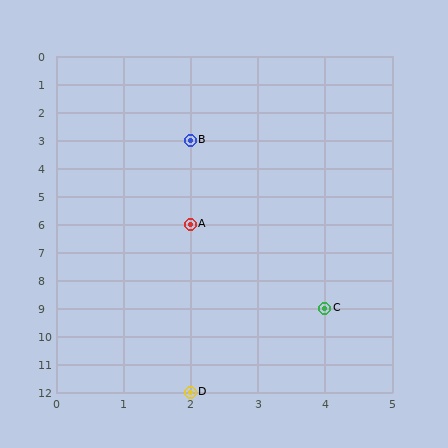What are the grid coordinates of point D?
Point D is at grid coordinates (2, 12).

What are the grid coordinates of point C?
Point C is at grid coordinates (4, 9).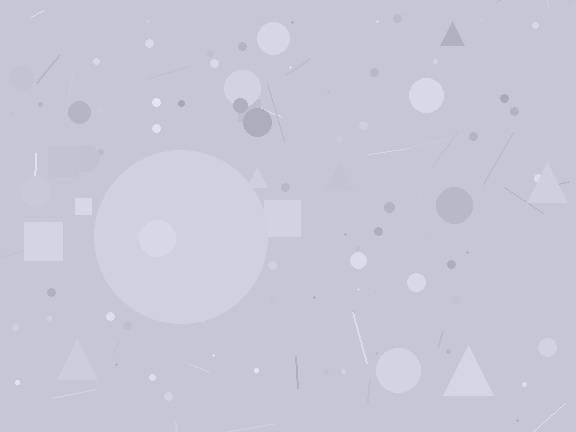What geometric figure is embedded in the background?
A circle is embedded in the background.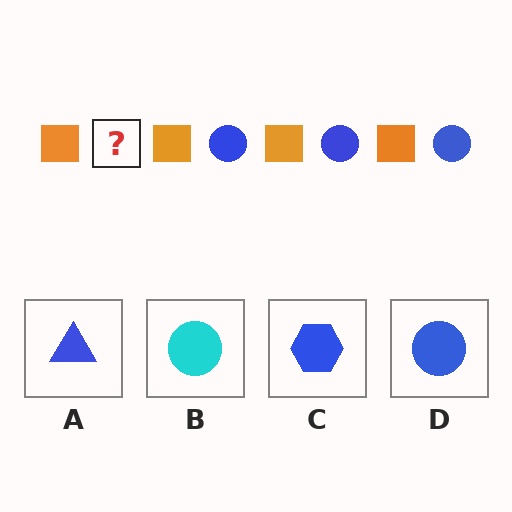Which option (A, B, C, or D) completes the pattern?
D.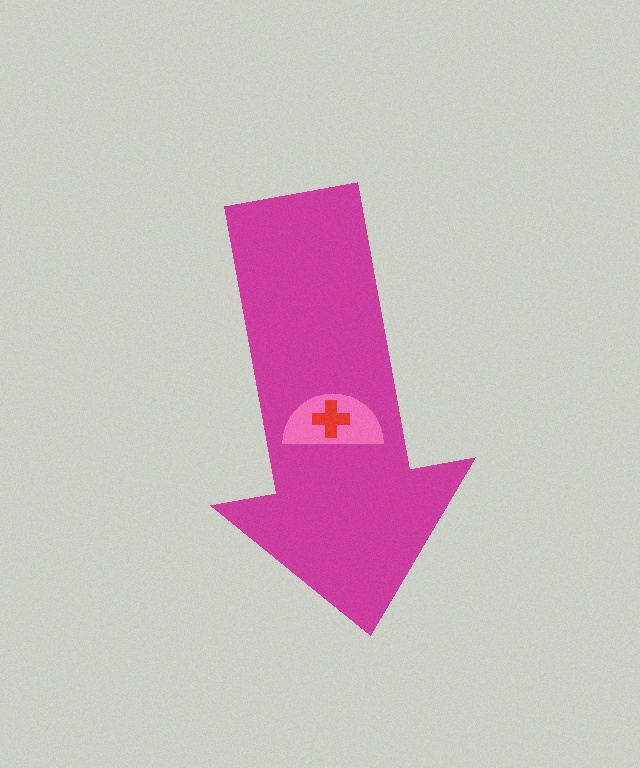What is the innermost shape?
The red cross.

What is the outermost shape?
The magenta arrow.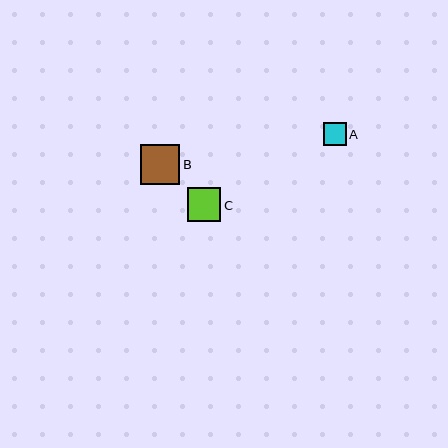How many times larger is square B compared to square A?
Square B is approximately 1.8 times the size of square A.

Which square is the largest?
Square B is the largest with a size of approximately 40 pixels.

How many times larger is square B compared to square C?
Square B is approximately 1.2 times the size of square C.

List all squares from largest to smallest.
From largest to smallest: B, C, A.